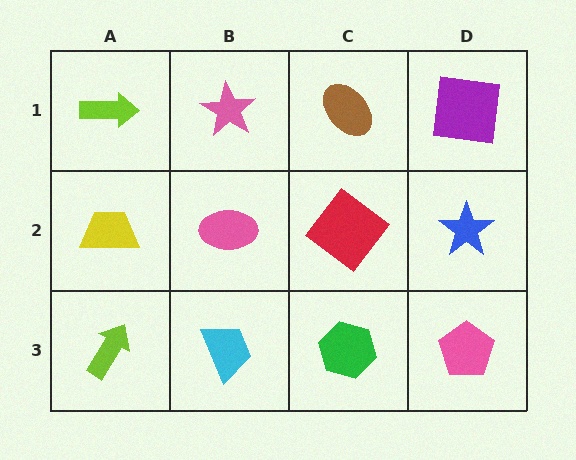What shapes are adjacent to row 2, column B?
A pink star (row 1, column B), a cyan trapezoid (row 3, column B), a yellow trapezoid (row 2, column A), a red diamond (row 2, column C).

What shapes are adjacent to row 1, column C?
A red diamond (row 2, column C), a pink star (row 1, column B), a purple square (row 1, column D).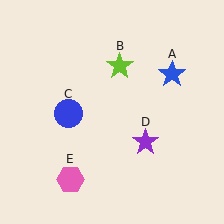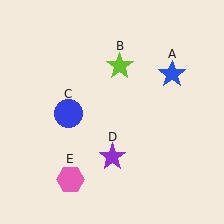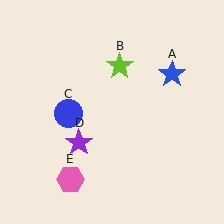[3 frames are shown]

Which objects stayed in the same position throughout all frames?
Blue star (object A) and lime star (object B) and blue circle (object C) and pink hexagon (object E) remained stationary.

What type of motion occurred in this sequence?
The purple star (object D) rotated clockwise around the center of the scene.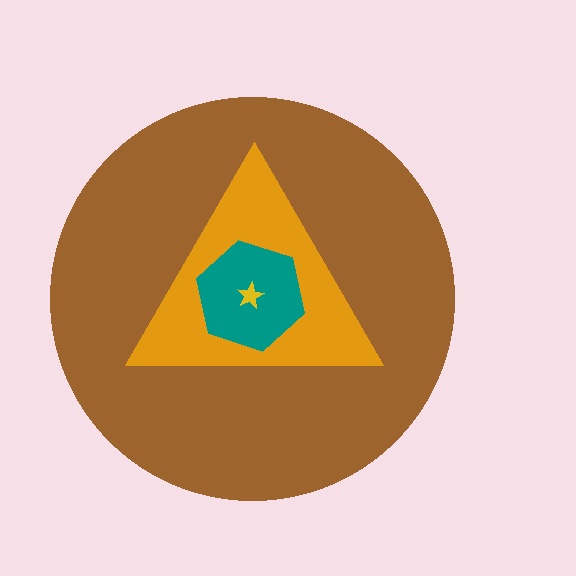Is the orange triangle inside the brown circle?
Yes.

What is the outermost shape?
The brown circle.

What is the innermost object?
The yellow star.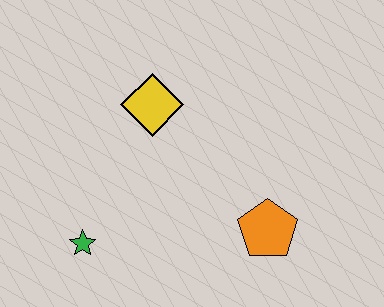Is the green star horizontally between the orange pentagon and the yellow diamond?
No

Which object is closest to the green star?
The yellow diamond is closest to the green star.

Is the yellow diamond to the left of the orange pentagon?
Yes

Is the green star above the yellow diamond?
No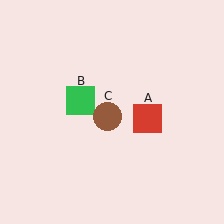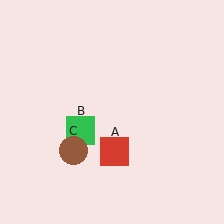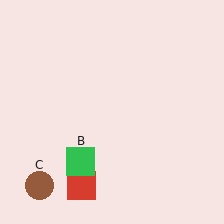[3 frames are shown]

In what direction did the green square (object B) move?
The green square (object B) moved down.